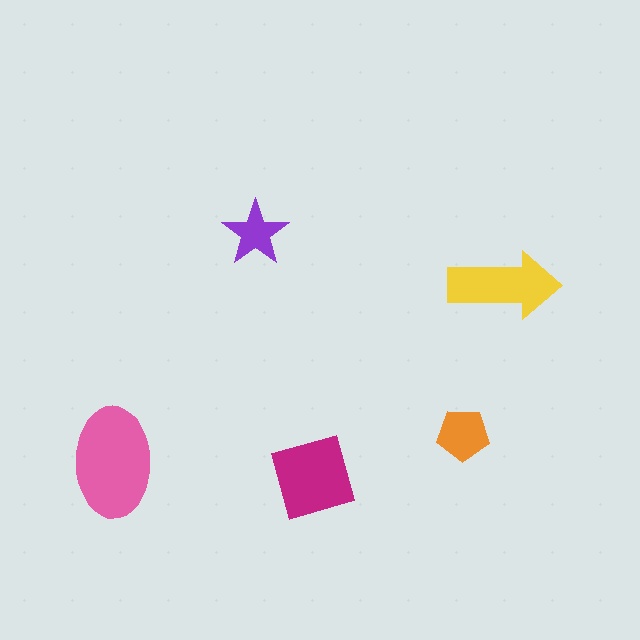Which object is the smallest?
The purple star.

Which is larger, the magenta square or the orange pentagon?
The magenta square.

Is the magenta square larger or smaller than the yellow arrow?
Larger.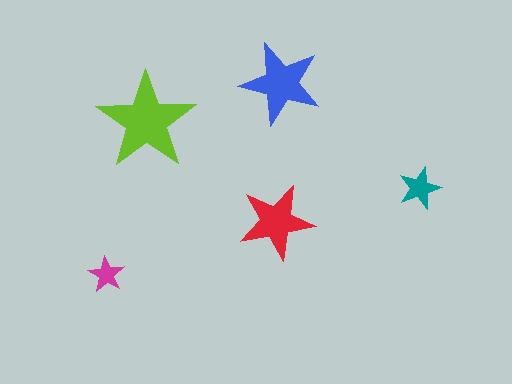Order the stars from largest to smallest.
the lime one, the blue one, the red one, the teal one, the magenta one.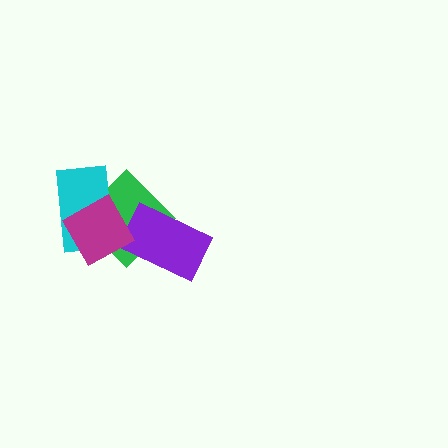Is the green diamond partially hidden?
Yes, it is partially covered by another shape.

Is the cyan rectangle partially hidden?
Yes, it is partially covered by another shape.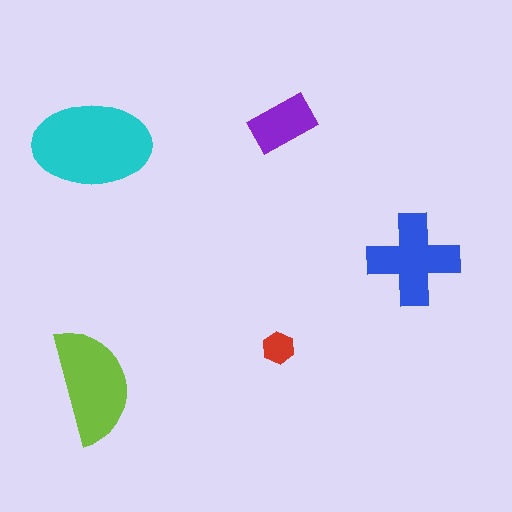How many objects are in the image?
There are 5 objects in the image.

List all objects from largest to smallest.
The cyan ellipse, the lime semicircle, the blue cross, the purple rectangle, the red hexagon.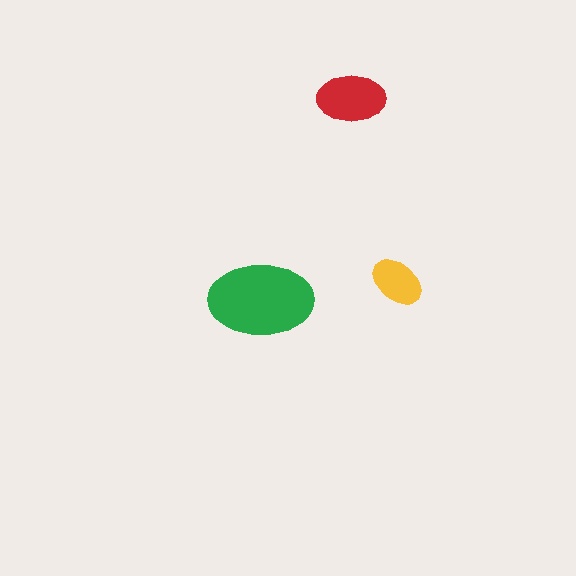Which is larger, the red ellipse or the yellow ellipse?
The red one.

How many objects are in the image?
There are 3 objects in the image.